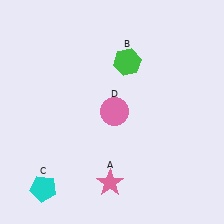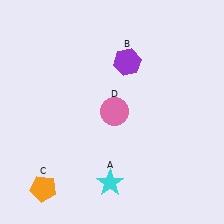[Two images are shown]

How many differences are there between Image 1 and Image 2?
There are 3 differences between the two images.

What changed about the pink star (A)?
In Image 1, A is pink. In Image 2, it changed to cyan.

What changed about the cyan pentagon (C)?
In Image 1, C is cyan. In Image 2, it changed to orange.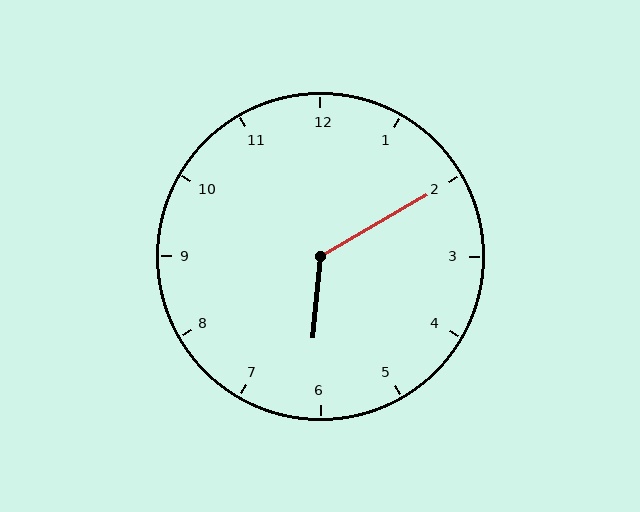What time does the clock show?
6:10.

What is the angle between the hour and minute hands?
Approximately 125 degrees.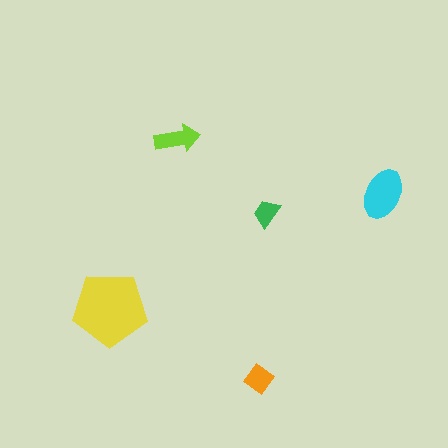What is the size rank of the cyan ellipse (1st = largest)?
2nd.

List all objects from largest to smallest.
The yellow pentagon, the cyan ellipse, the lime arrow, the orange diamond, the green trapezoid.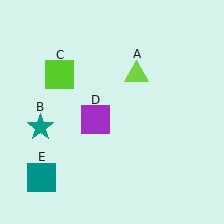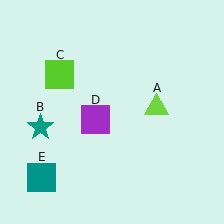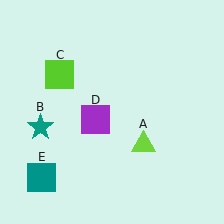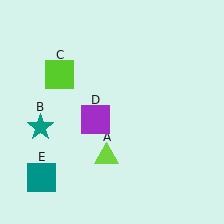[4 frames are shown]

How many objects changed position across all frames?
1 object changed position: lime triangle (object A).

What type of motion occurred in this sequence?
The lime triangle (object A) rotated clockwise around the center of the scene.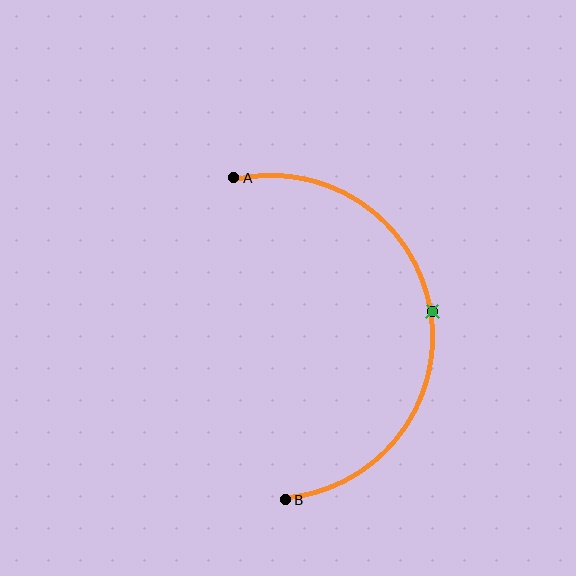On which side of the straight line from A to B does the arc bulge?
The arc bulges to the right of the straight line connecting A and B.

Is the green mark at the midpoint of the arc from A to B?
Yes. The green mark lies on the arc at equal arc-length from both A and B — it is the arc midpoint.